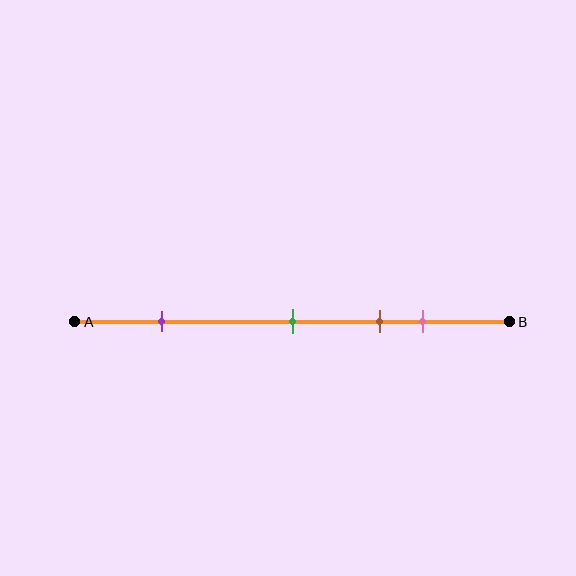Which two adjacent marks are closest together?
The brown and pink marks are the closest adjacent pair.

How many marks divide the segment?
There are 4 marks dividing the segment.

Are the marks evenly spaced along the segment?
No, the marks are not evenly spaced.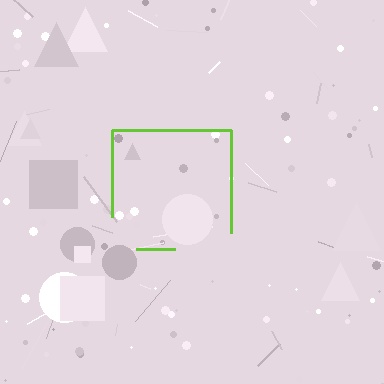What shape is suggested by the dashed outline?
The dashed outline suggests a square.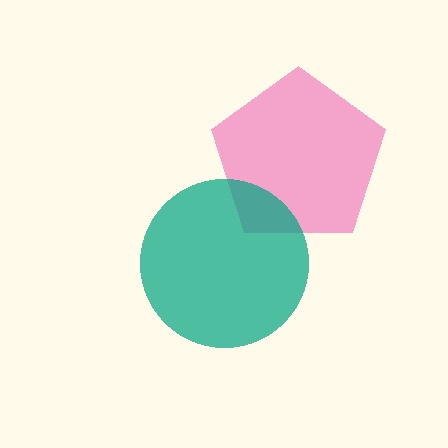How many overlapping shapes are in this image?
There are 2 overlapping shapes in the image.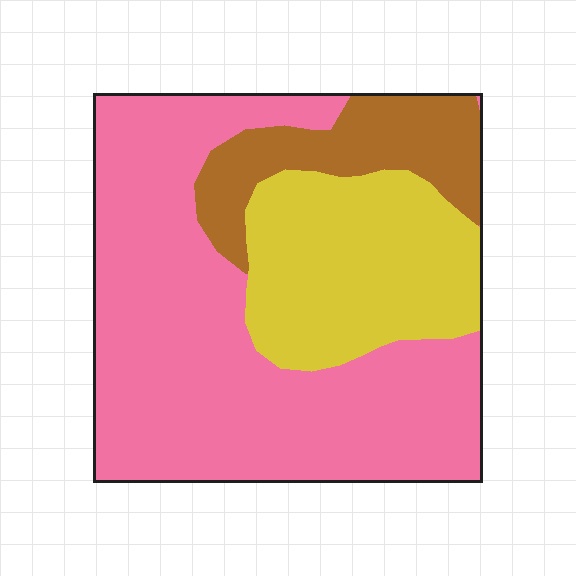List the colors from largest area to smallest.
From largest to smallest: pink, yellow, brown.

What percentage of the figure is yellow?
Yellow takes up about one quarter (1/4) of the figure.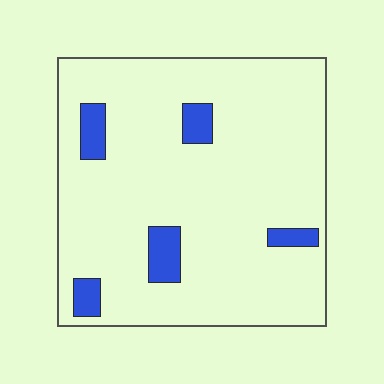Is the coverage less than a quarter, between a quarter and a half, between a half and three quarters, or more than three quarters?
Less than a quarter.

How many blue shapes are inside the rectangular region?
5.